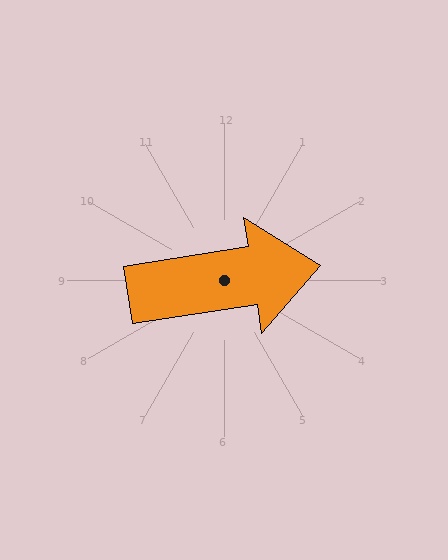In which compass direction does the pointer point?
East.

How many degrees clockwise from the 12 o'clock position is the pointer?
Approximately 81 degrees.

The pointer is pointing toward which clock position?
Roughly 3 o'clock.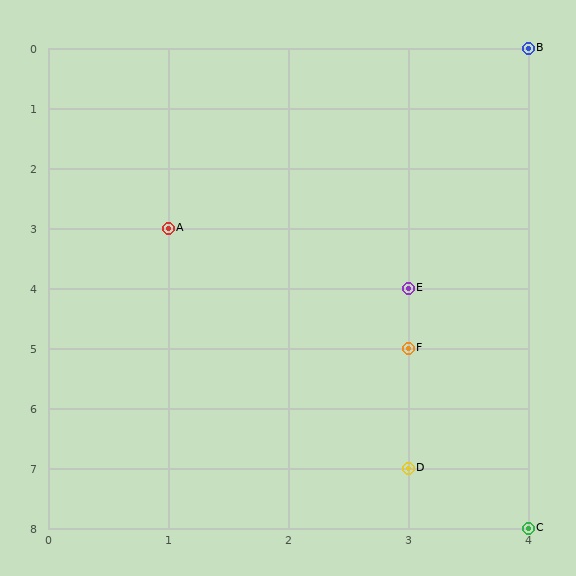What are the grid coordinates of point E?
Point E is at grid coordinates (3, 4).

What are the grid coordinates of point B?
Point B is at grid coordinates (4, 0).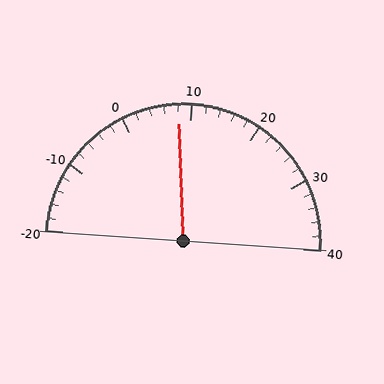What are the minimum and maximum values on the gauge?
The gauge ranges from -20 to 40.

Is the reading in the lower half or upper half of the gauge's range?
The reading is in the lower half of the range (-20 to 40).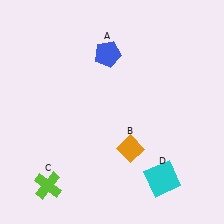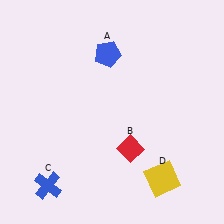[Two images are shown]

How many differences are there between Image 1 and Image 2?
There are 3 differences between the two images.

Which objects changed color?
B changed from orange to red. C changed from lime to blue. D changed from cyan to yellow.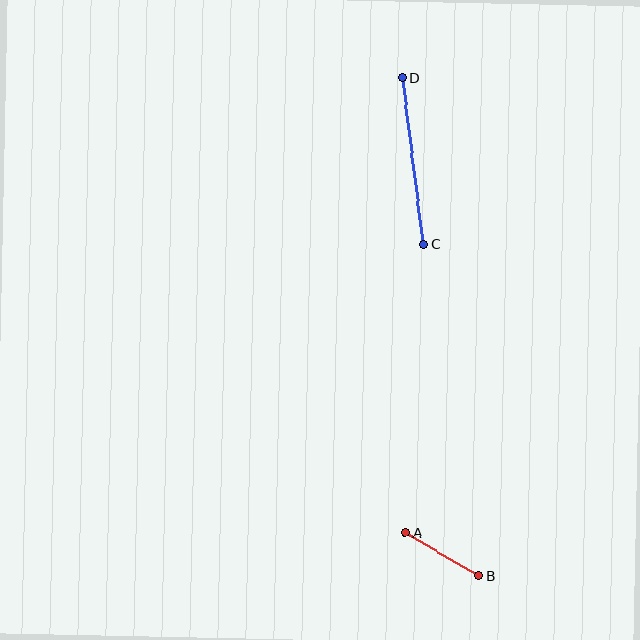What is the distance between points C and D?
The distance is approximately 168 pixels.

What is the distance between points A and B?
The distance is approximately 85 pixels.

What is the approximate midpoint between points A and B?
The midpoint is at approximately (442, 554) pixels.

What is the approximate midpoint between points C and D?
The midpoint is at approximately (413, 161) pixels.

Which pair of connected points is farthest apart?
Points C and D are farthest apart.